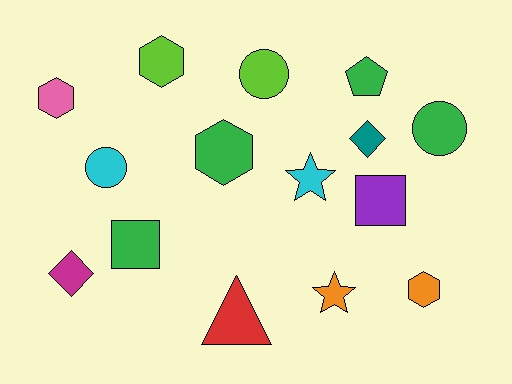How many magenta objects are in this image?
There is 1 magenta object.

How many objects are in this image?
There are 15 objects.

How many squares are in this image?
There are 2 squares.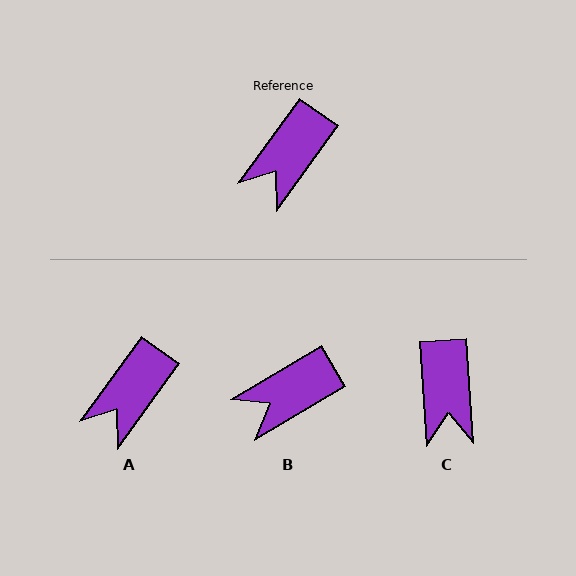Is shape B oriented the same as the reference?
No, it is off by about 23 degrees.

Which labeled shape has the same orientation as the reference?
A.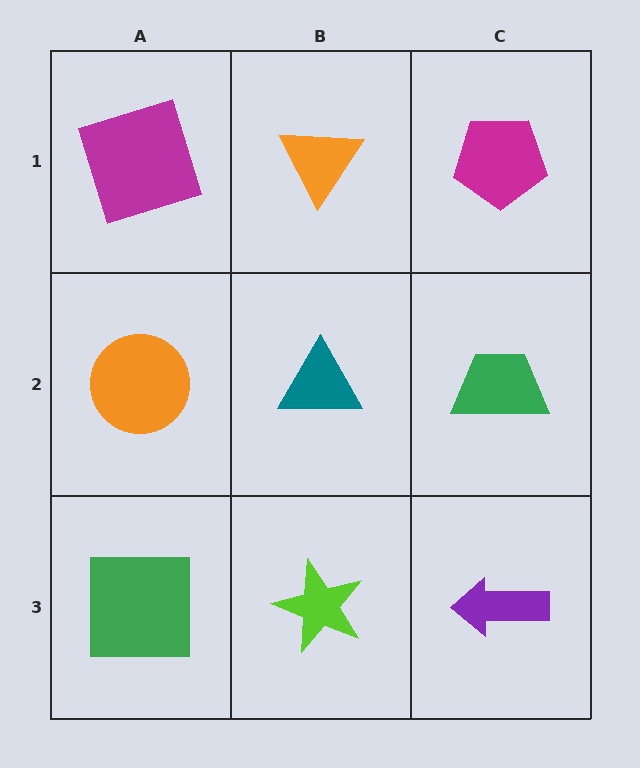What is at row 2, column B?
A teal triangle.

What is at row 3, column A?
A green square.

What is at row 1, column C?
A magenta pentagon.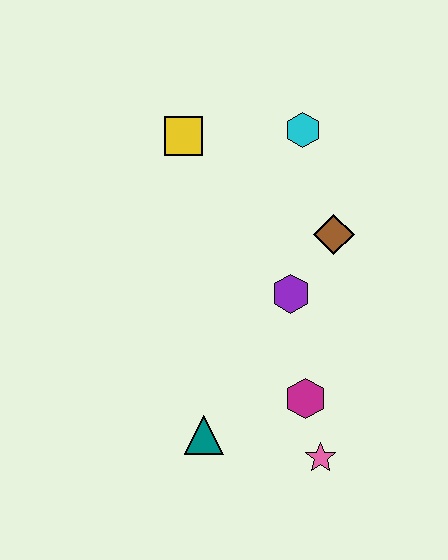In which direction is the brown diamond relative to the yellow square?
The brown diamond is to the right of the yellow square.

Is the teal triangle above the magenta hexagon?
No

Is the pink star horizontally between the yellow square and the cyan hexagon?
No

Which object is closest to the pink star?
The magenta hexagon is closest to the pink star.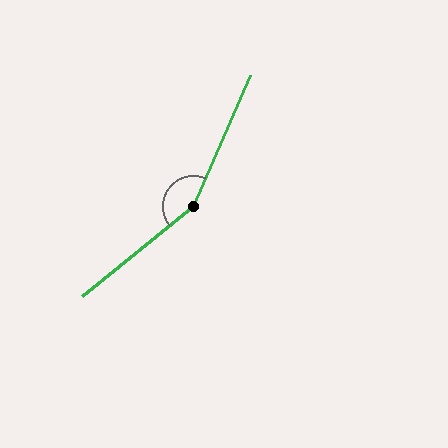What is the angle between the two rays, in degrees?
Approximately 152 degrees.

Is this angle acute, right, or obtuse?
It is obtuse.